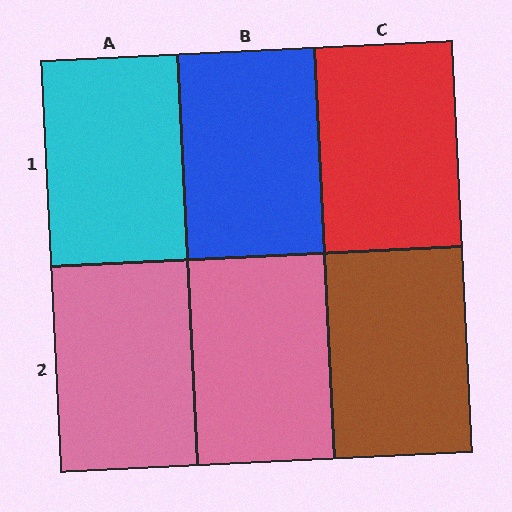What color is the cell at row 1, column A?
Cyan.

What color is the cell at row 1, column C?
Red.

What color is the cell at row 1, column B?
Blue.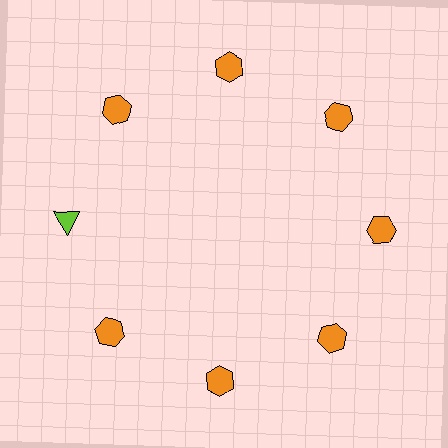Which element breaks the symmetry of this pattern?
The lime triangle at roughly the 9 o'clock position breaks the symmetry. All other shapes are orange hexagons.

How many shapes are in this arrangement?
There are 8 shapes arranged in a ring pattern.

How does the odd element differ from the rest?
It differs in both color (lime instead of orange) and shape (triangle instead of hexagon).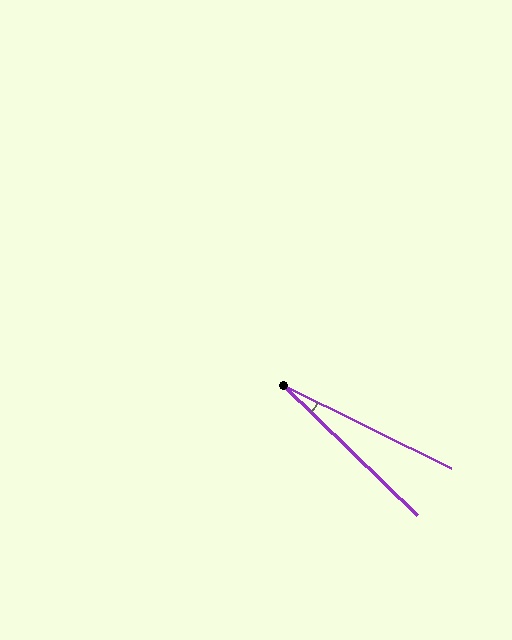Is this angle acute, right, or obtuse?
It is acute.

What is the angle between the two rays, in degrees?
Approximately 18 degrees.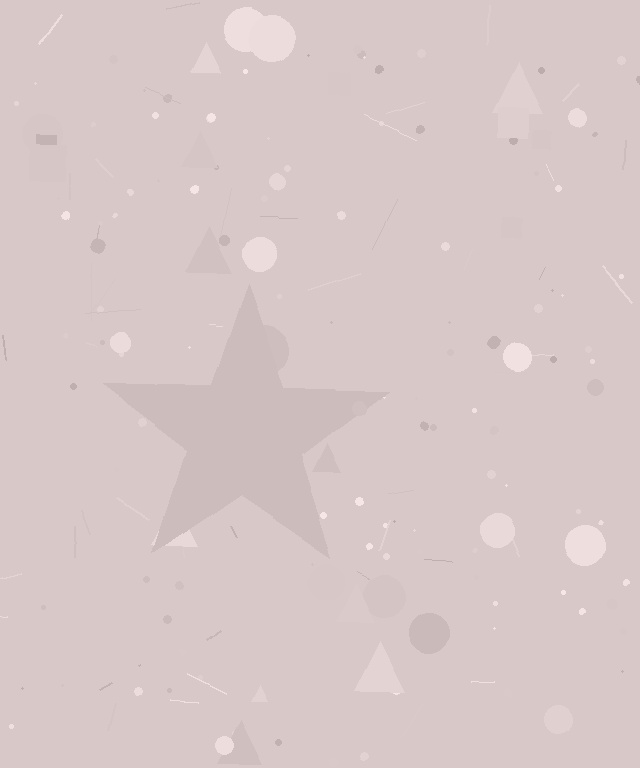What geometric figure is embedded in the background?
A star is embedded in the background.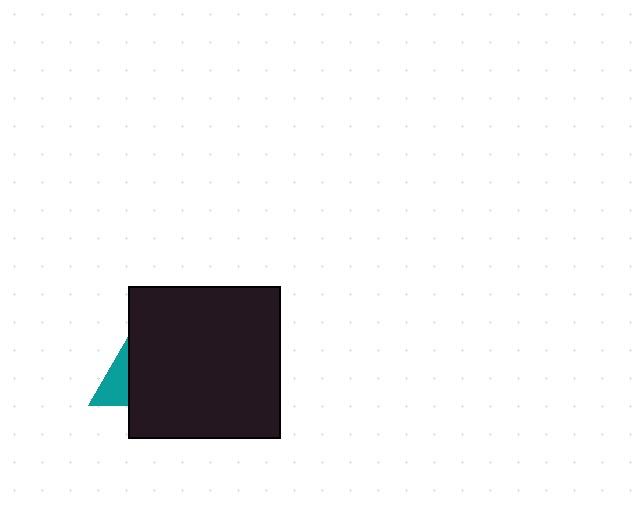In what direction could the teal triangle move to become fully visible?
The teal triangle could move left. That would shift it out from behind the black square entirely.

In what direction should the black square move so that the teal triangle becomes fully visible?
The black square should move right. That is the shortest direction to clear the overlap and leave the teal triangle fully visible.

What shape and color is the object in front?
The object in front is a black square.